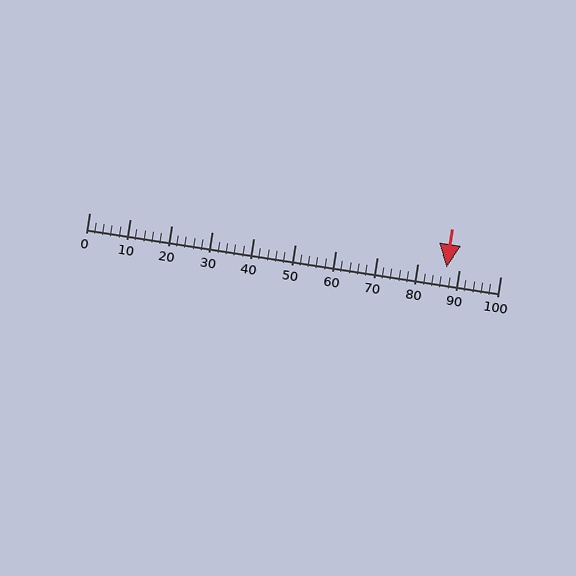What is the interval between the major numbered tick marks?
The major tick marks are spaced 10 units apart.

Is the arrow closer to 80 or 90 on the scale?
The arrow is closer to 90.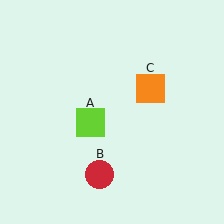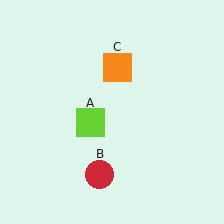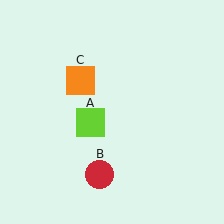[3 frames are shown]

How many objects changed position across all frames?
1 object changed position: orange square (object C).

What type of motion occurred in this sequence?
The orange square (object C) rotated counterclockwise around the center of the scene.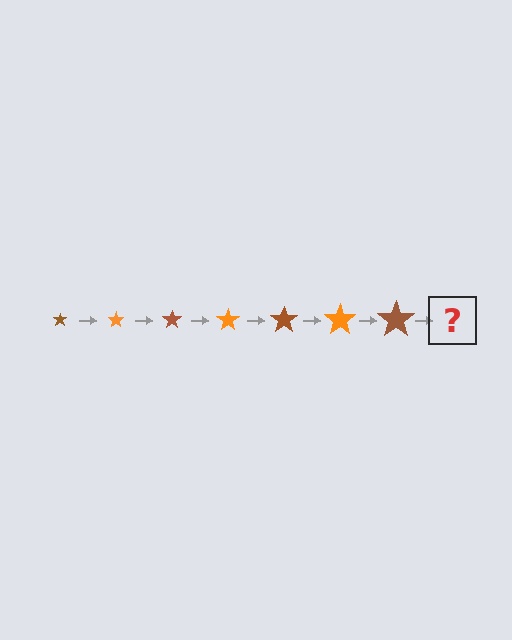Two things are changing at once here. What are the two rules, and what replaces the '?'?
The two rules are that the star grows larger each step and the color cycles through brown and orange. The '?' should be an orange star, larger than the previous one.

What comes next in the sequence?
The next element should be an orange star, larger than the previous one.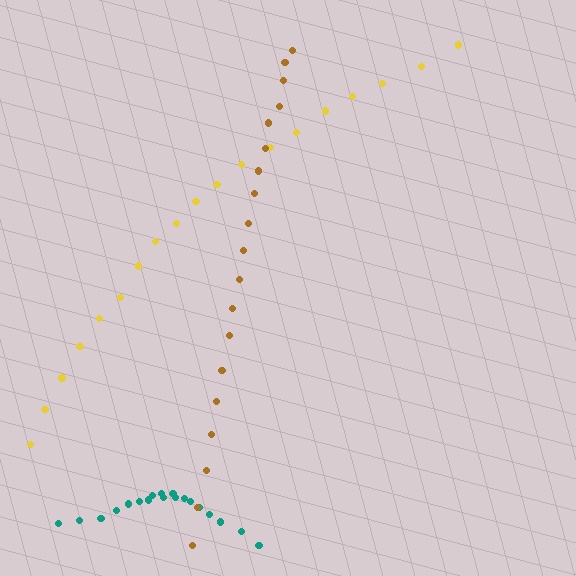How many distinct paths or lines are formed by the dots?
There are 3 distinct paths.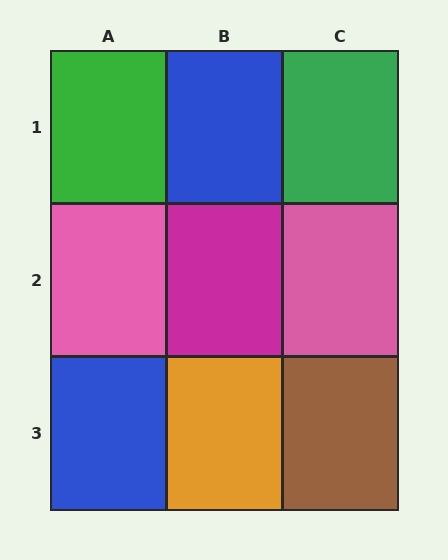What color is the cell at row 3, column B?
Orange.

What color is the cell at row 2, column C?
Pink.